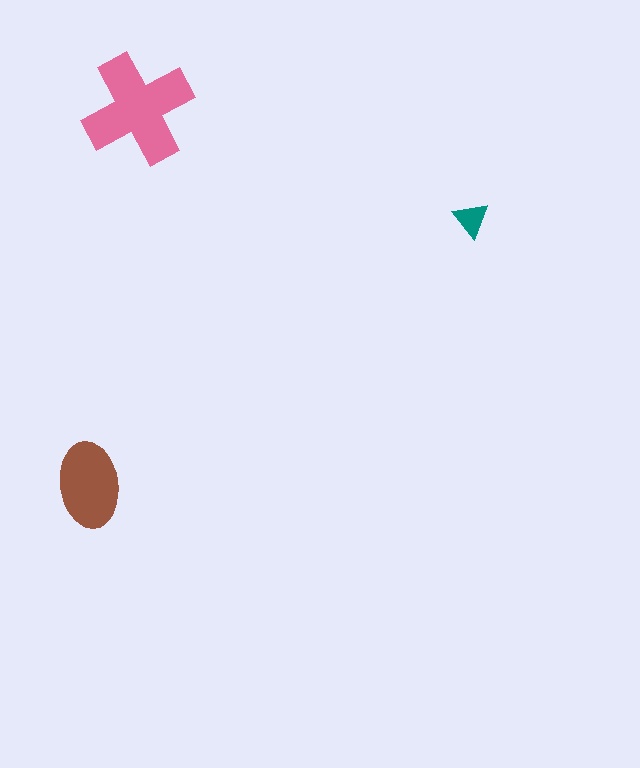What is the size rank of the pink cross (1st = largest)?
1st.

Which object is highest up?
The pink cross is topmost.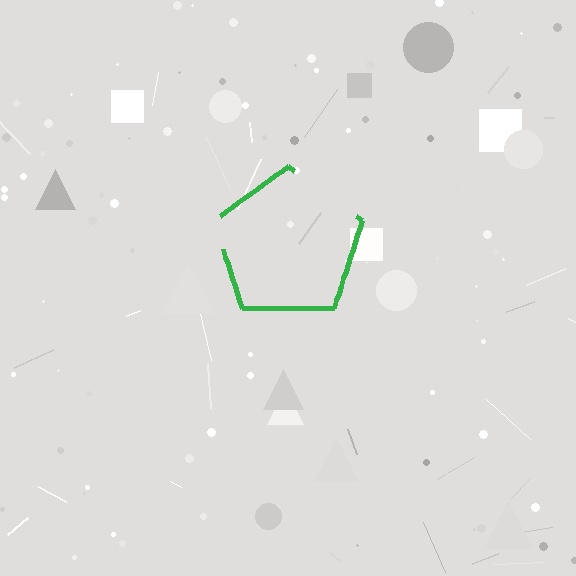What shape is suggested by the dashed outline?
The dashed outline suggests a pentagon.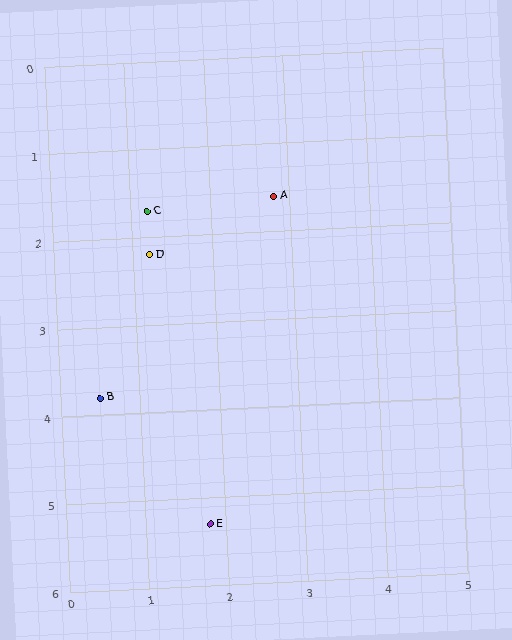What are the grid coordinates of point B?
Point B is at approximately (0.5, 3.8).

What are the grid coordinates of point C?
Point C is at approximately (1.2, 1.7).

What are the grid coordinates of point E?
Point E is at approximately (1.8, 5.3).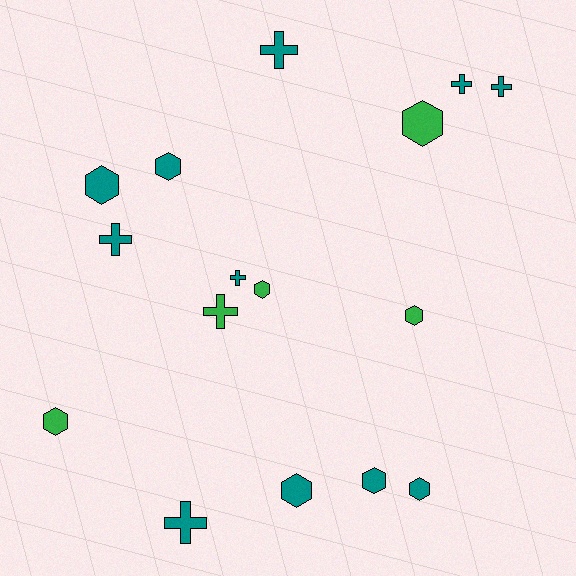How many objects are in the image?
There are 16 objects.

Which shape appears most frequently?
Hexagon, with 9 objects.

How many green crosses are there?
There is 1 green cross.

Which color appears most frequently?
Teal, with 11 objects.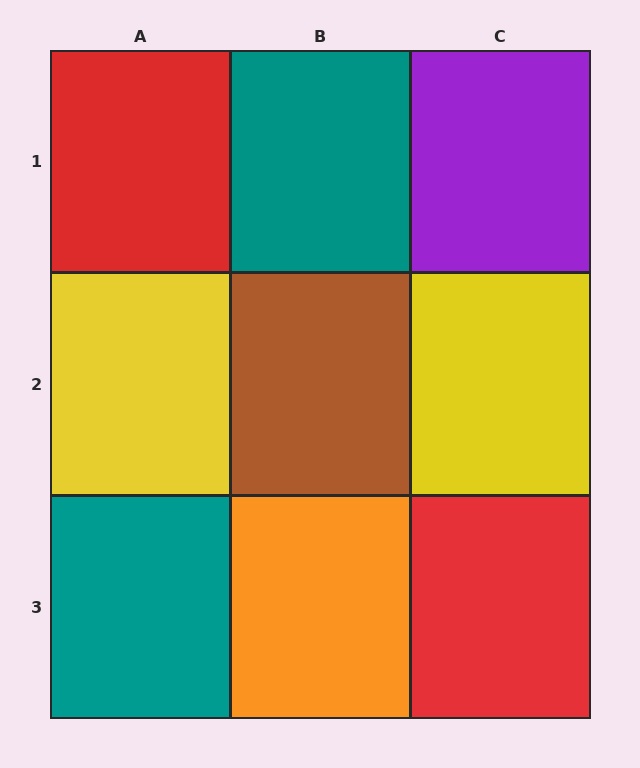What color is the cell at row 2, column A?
Yellow.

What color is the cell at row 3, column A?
Teal.